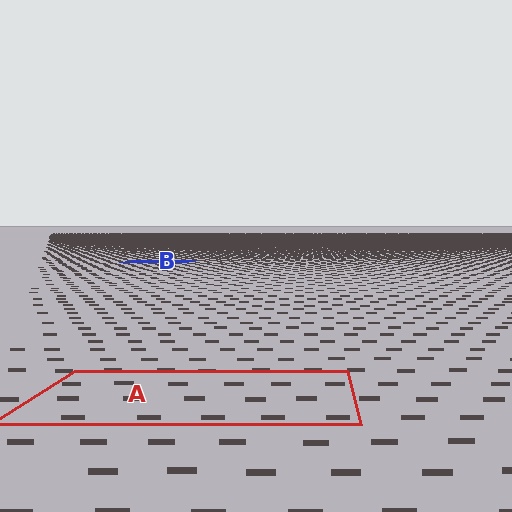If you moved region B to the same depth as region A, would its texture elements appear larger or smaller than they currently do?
They would appear larger. At a closer depth, the same texture elements are projected at a bigger on-screen size.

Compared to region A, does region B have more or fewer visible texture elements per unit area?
Region B has more texture elements per unit area — they are packed more densely because it is farther away.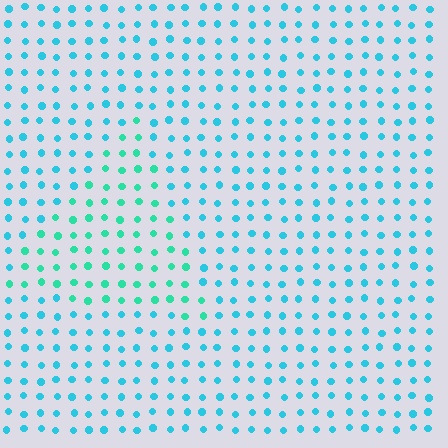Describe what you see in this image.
The image is filled with small cyan elements in a uniform arrangement. A triangle-shaped region is visible where the elements are tinted to a slightly different hue, forming a subtle color boundary.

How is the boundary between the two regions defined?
The boundary is defined purely by a slight shift in hue (about 29 degrees). Spacing, size, and orientation are identical on both sides.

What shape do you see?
I see a triangle.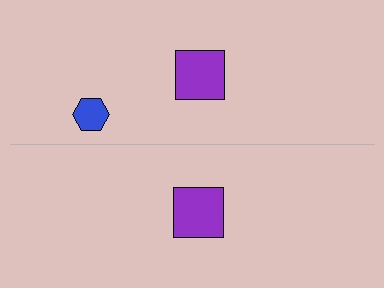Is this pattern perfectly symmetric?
No, the pattern is not perfectly symmetric. A blue hexagon is missing from the bottom side.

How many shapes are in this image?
There are 3 shapes in this image.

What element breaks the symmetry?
A blue hexagon is missing from the bottom side.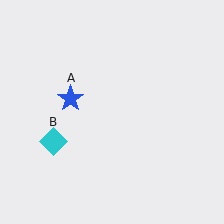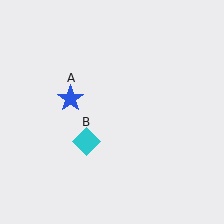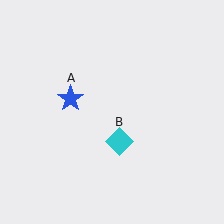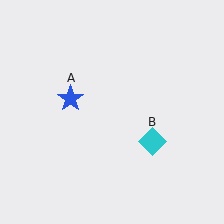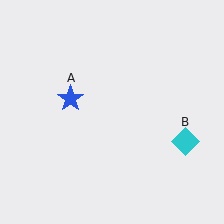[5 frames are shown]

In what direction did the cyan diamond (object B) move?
The cyan diamond (object B) moved right.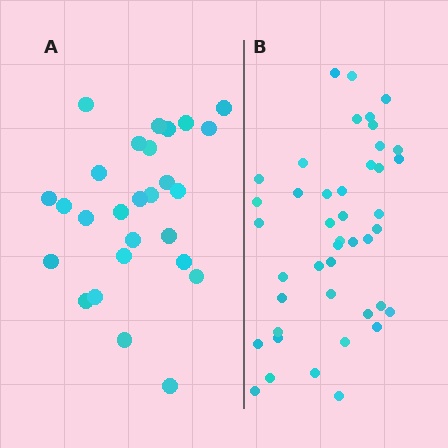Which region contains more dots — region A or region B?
Region B (the right region) has more dots.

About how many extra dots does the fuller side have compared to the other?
Region B has approximately 15 more dots than region A.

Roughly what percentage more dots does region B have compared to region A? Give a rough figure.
About 60% more.